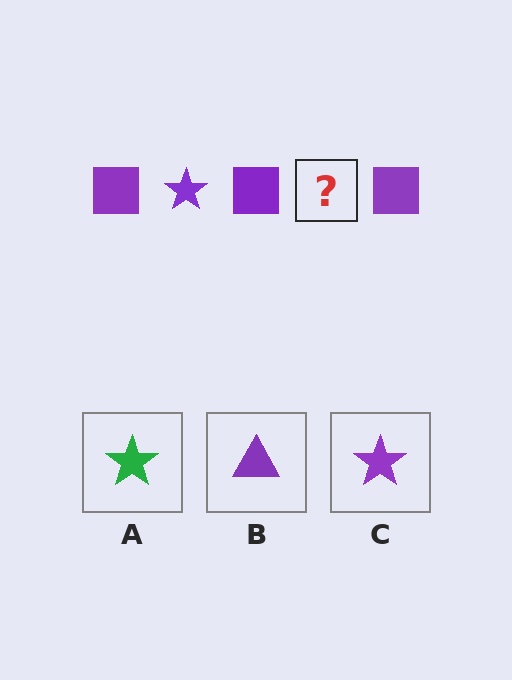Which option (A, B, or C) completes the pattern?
C.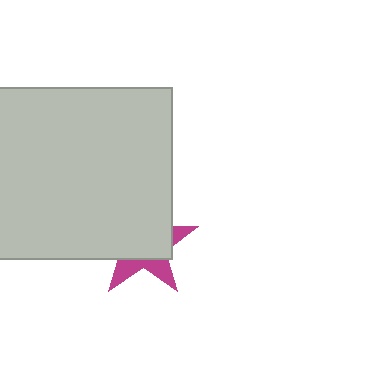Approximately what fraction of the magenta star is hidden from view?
Roughly 67% of the magenta star is hidden behind the light gray rectangle.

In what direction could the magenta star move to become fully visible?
The magenta star could move toward the lower-right. That would shift it out from behind the light gray rectangle entirely.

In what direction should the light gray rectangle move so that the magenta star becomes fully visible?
The light gray rectangle should move toward the upper-left. That is the shortest direction to clear the overlap and leave the magenta star fully visible.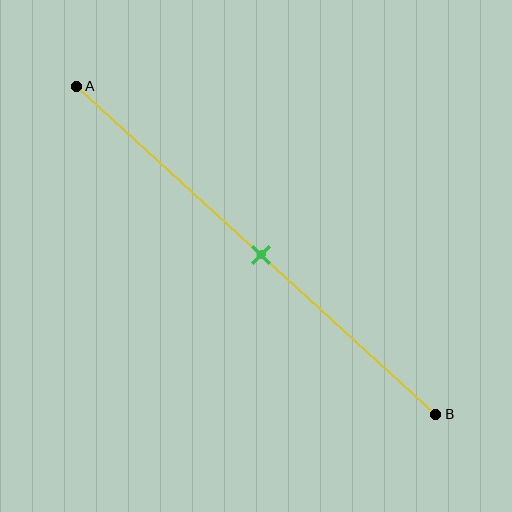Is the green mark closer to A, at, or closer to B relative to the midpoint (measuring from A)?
The green mark is approximately at the midpoint of segment AB.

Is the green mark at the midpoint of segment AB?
Yes, the mark is approximately at the midpoint.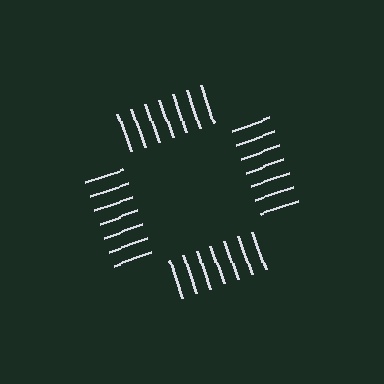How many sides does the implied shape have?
4 sides — the line-ends trace a square.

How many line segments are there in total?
28 — 7 along each of the 4 edges.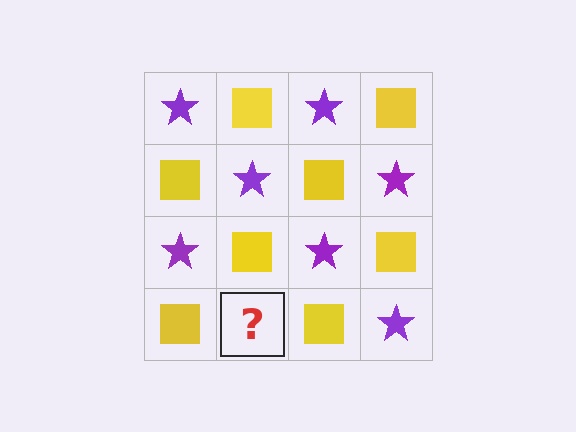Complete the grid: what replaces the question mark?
The question mark should be replaced with a purple star.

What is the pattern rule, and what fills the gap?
The rule is that it alternates purple star and yellow square in a checkerboard pattern. The gap should be filled with a purple star.